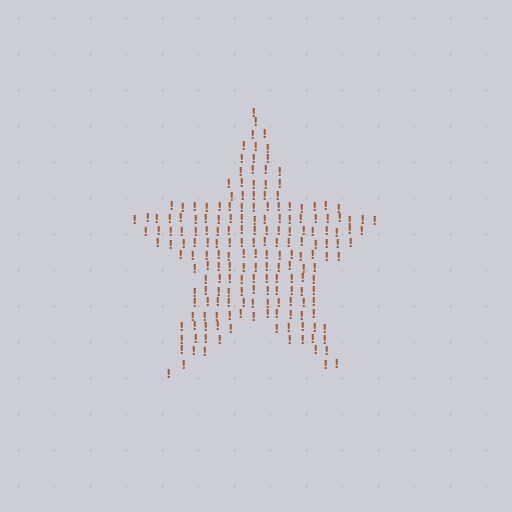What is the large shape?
The large shape is a star.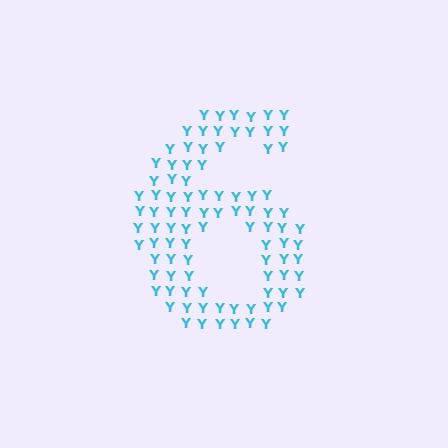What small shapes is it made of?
It is made of small letter Y's.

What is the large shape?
The large shape is the digit 6.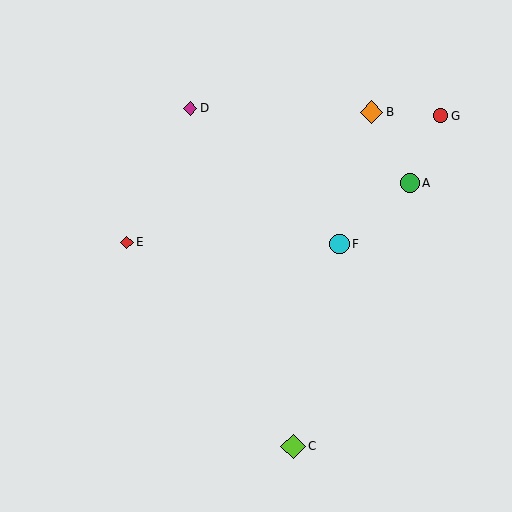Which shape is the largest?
The lime diamond (labeled C) is the largest.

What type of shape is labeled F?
Shape F is a cyan circle.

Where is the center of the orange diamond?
The center of the orange diamond is at (372, 112).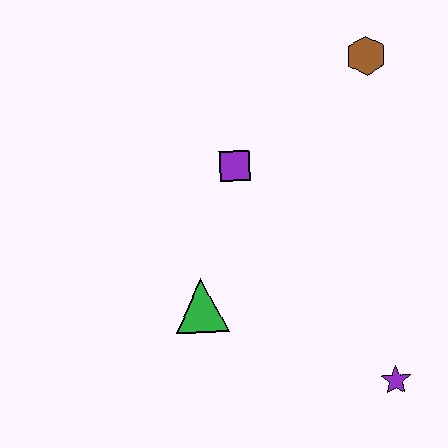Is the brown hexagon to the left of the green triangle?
No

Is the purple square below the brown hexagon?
Yes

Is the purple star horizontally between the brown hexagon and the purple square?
No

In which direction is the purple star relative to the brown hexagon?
The purple star is below the brown hexagon.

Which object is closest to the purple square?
The green triangle is closest to the purple square.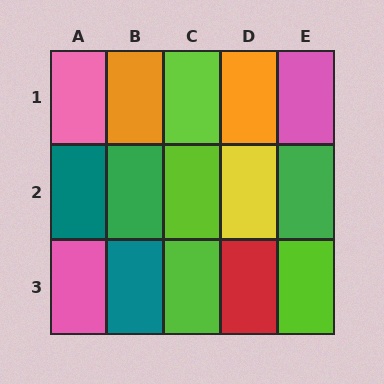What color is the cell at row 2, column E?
Green.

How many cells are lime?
4 cells are lime.